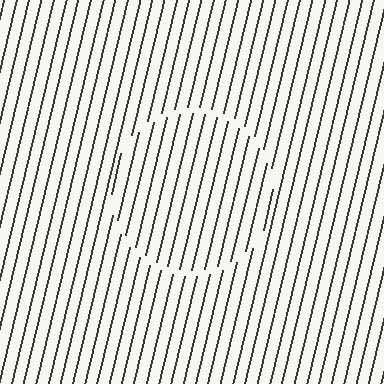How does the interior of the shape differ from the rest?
The interior of the shape contains the same grating, shifted by half a period — the contour is defined by the phase discontinuity where line-ends from the inner and outer gratings abut.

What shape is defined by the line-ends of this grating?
An illusory circle. The interior of the shape contains the same grating, shifted by half a period — the contour is defined by the phase discontinuity where line-ends from the inner and outer gratings abut.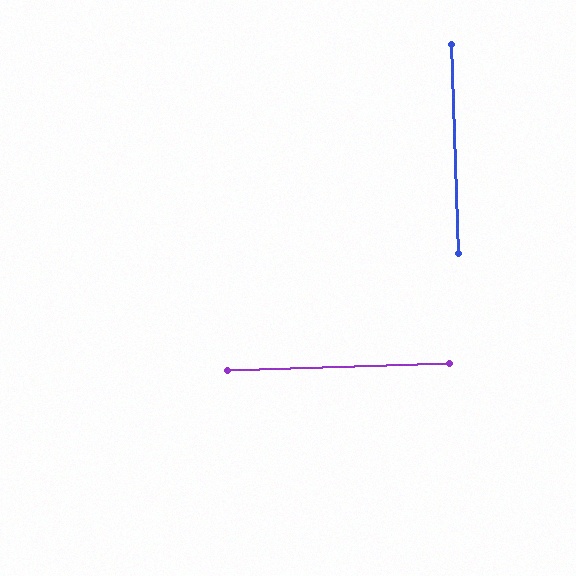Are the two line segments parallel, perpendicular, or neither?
Perpendicular — they meet at approximately 90°.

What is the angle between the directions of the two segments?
Approximately 90 degrees.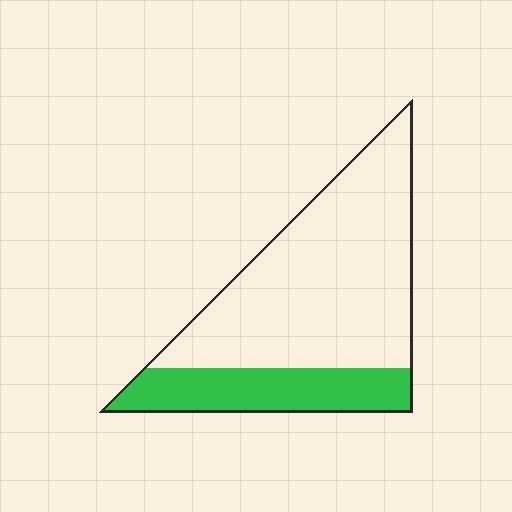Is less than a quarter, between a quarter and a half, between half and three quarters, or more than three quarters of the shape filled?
Between a quarter and a half.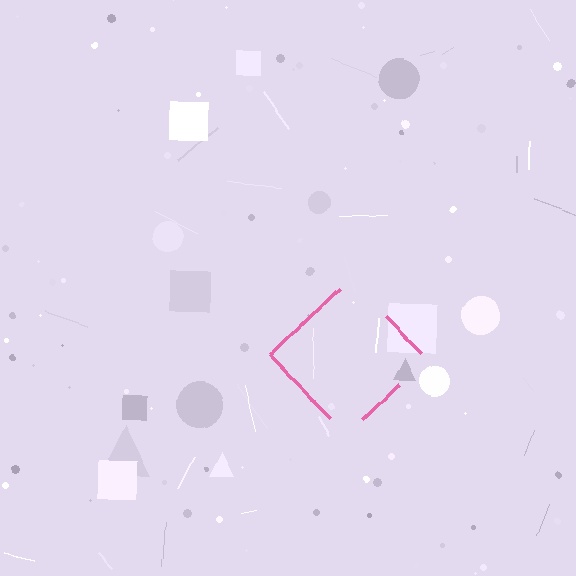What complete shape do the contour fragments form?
The contour fragments form a diamond.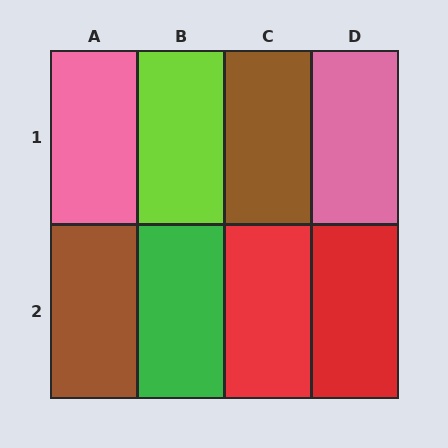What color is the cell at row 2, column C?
Red.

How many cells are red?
2 cells are red.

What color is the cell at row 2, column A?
Brown.